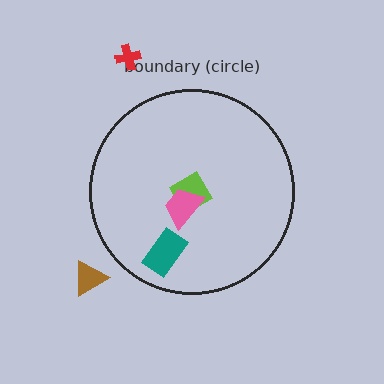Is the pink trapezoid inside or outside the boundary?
Inside.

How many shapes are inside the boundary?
3 inside, 2 outside.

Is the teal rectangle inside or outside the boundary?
Inside.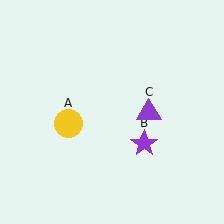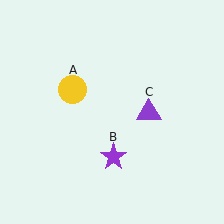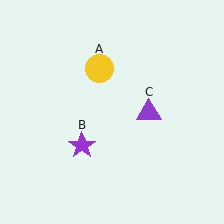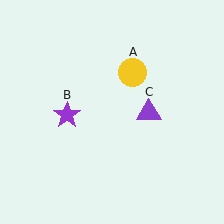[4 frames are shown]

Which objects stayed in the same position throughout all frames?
Purple triangle (object C) remained stationary.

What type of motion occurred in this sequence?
The yellow circle (object A), purple star (object B) rotated clockwise around the center of the scene.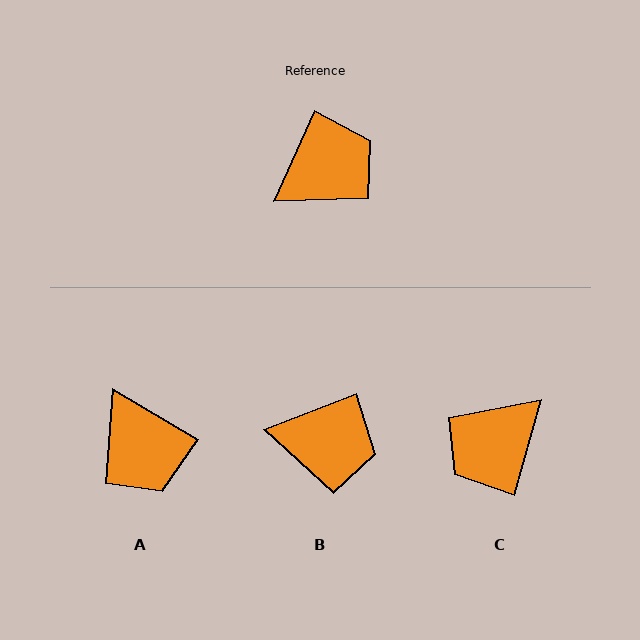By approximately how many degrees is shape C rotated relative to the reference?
Approximately 171 degrees clockwise.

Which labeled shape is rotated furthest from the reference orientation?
C, about 171 degrees away.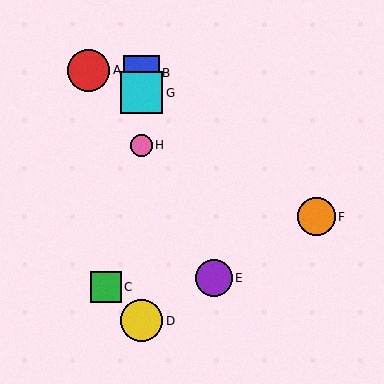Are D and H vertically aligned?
Yes, both are at x≈142.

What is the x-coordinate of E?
Object E is at x≈214.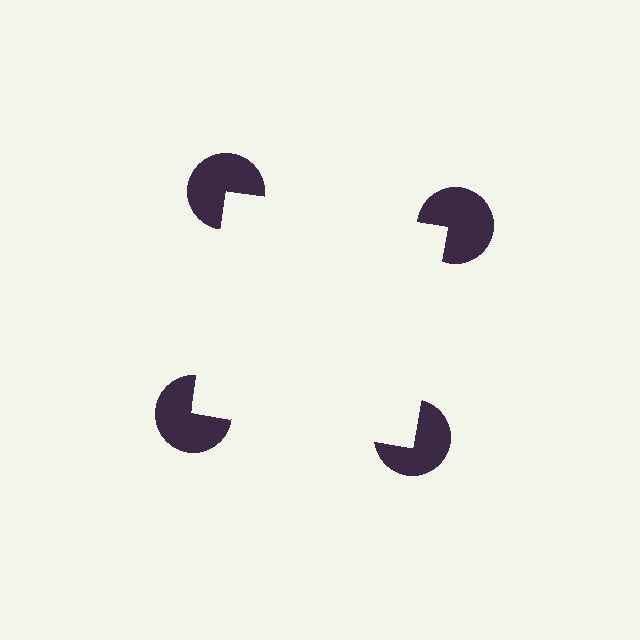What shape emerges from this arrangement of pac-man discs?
An illusory square — its edges are inferred from the aligned wedge cuts in the pac-man discs, not physically drawn.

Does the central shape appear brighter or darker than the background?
It typically appears slightly brighter than the background, even though no actual brightness change is drawn.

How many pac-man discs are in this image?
There are 4 — one at each vertex of the illusory square.